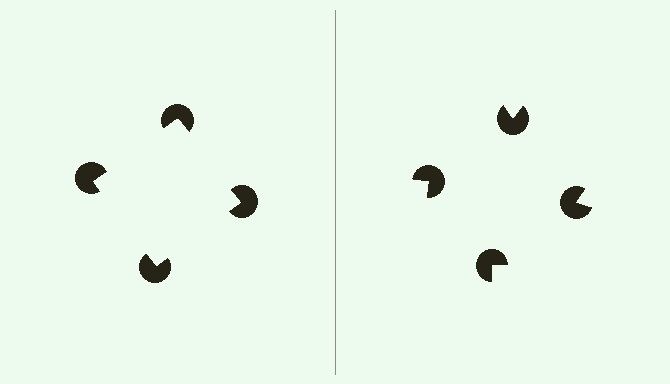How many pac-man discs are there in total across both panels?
8 — 4 on each side.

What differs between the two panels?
The pac-man discs are positioned identically on both sides; only the wedge orientations differ. On the left they align to a square; on the right they are misaligned.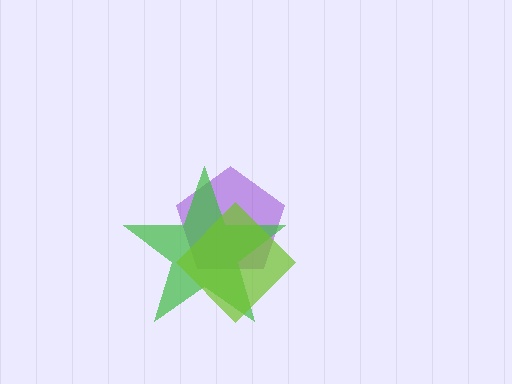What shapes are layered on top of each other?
The layered shapes are: a purple pentagon, a green star, a lime diamond.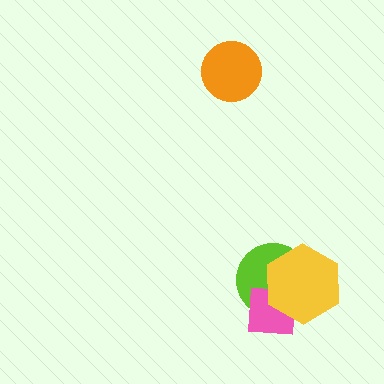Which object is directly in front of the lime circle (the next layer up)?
The pink square is directly in front of the lime circle.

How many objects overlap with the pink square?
2 objects overlap with the pink square.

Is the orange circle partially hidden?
No, no other shape covers it.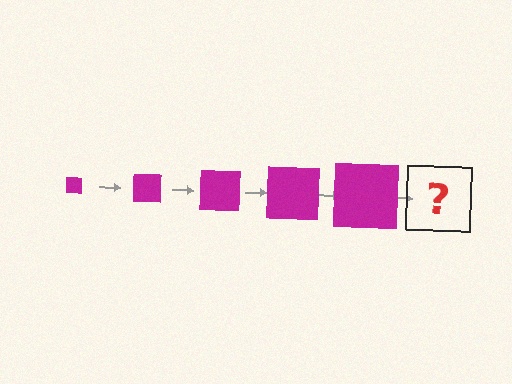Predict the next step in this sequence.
The next step is a magenta square, larger than the previous one.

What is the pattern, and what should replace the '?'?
The pattern is that the square gets progressively larger each step. The '?' should be a magenta square, larger than the previous one.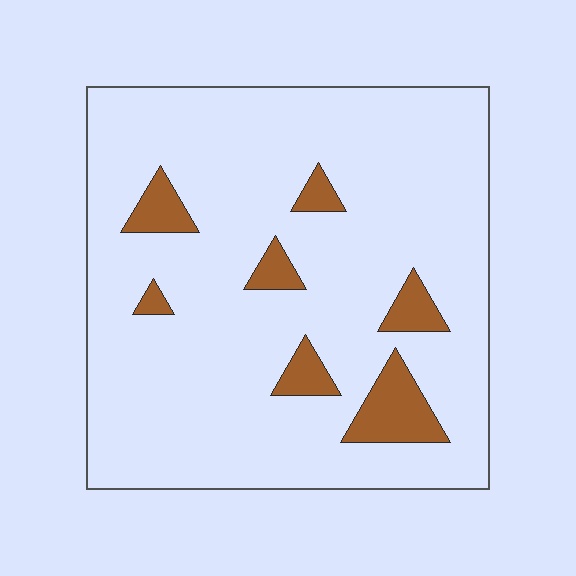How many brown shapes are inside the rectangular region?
7.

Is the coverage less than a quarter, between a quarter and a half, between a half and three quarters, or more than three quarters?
Less than a quarter.